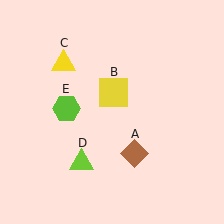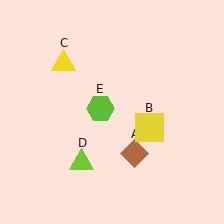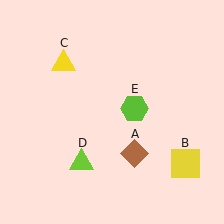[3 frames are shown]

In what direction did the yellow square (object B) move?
The yellow square (object B) moved down and to the right.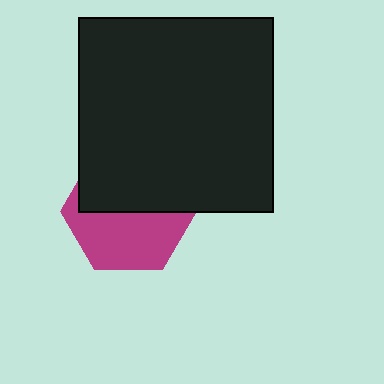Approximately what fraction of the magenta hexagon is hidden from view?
Roughly 50% of the magenta hexagon is hidden behind the black square.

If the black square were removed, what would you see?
You would see the complete magenta hexagon.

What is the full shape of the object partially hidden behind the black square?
The partially hidden object is a magenta hexagon.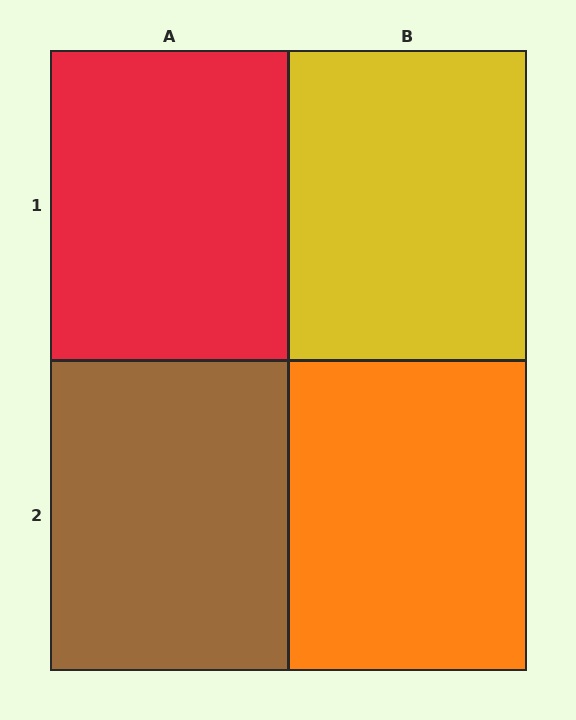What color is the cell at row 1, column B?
Yellow.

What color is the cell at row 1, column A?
Red.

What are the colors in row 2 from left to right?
Brown, orange.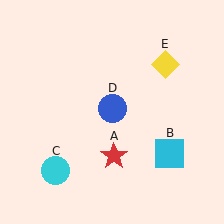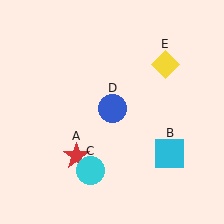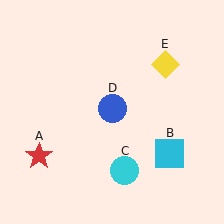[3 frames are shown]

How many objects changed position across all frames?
2 objects changed position: red star (object A), cyan circle (object C).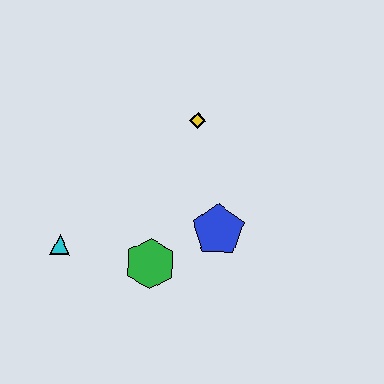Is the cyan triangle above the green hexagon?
Yes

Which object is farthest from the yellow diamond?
The cyan triangle is farthest from the yellow diamond.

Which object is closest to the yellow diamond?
The blue pentagon is closest to the yellow diamond.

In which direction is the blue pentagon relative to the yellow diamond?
The blue pentagon is below the yellow diamond.